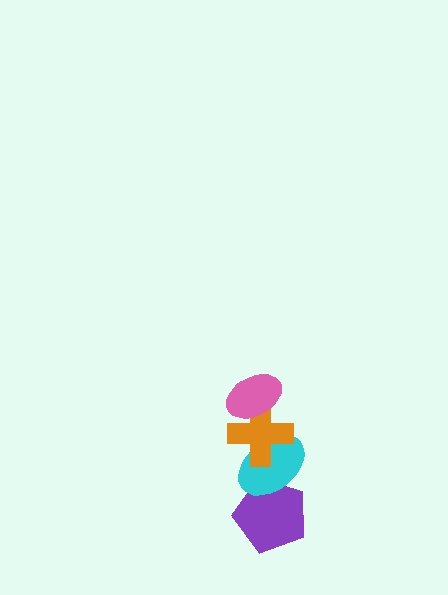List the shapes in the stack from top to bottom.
From top to bottom: the pink ellipse, the orange cross, the cyan ellipse, the purple pentagon.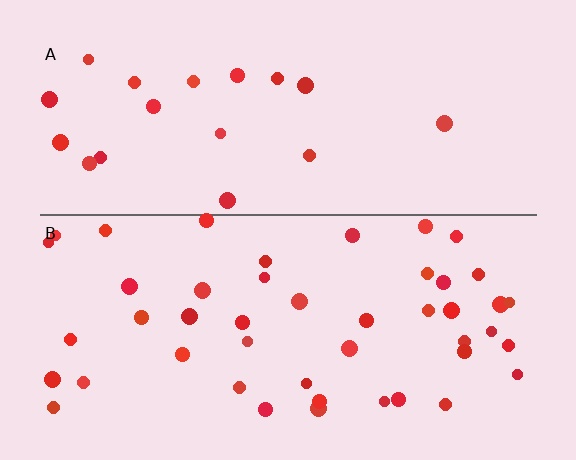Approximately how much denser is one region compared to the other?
Approximately 2.4× — region B over region A.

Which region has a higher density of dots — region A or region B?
B (the bottom).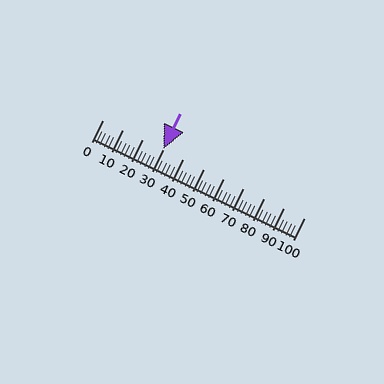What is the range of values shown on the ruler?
The ruler shows values from 0 to 100.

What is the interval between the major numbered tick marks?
The major tick marks are spaced 10 units apart.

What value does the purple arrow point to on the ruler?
The purple arrow points to approximately 30.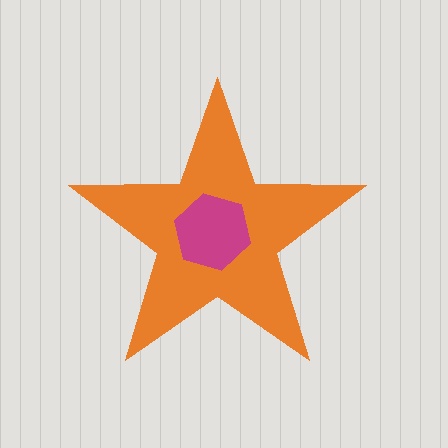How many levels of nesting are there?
2.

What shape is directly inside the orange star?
The magenta hexagon.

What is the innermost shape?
The magenta hexagon.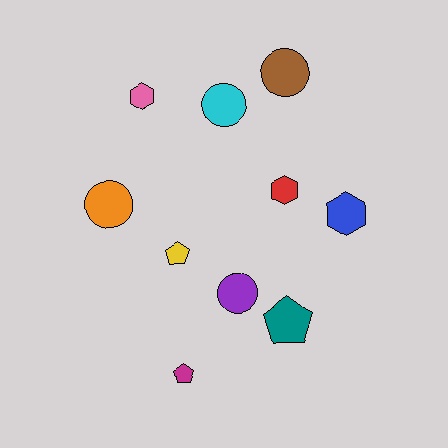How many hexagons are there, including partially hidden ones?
There are 3 hexagons.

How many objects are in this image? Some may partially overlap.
There are 10 objects.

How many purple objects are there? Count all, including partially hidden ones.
There is 1 purple object.